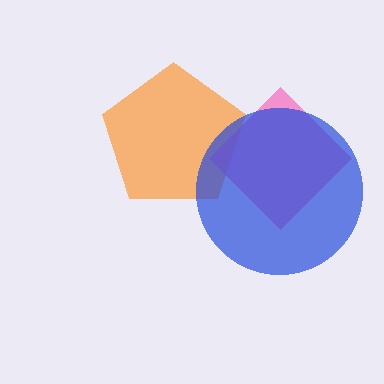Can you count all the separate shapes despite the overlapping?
Yes, there are 3 separate shapes.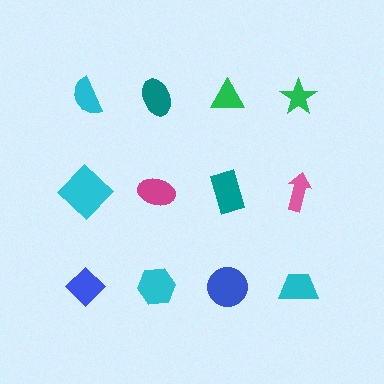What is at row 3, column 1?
A blue diamond.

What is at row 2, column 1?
A cyan diamond.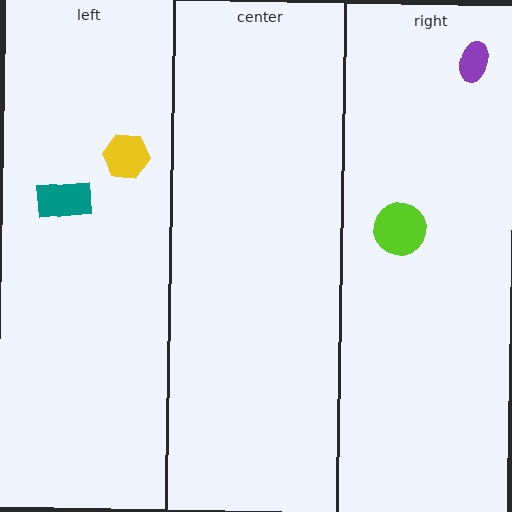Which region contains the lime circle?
The right region.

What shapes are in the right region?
The lime circle, the purple ellipse.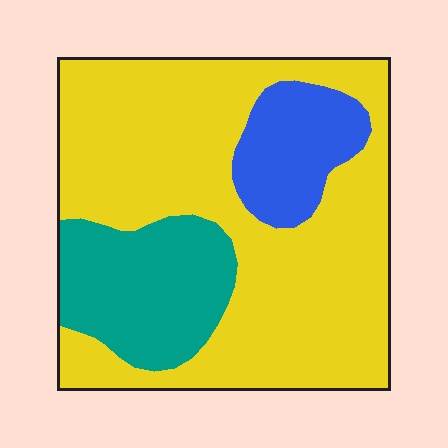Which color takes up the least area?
Blue, at roughly 15%.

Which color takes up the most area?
Yellow, at roughly 70%.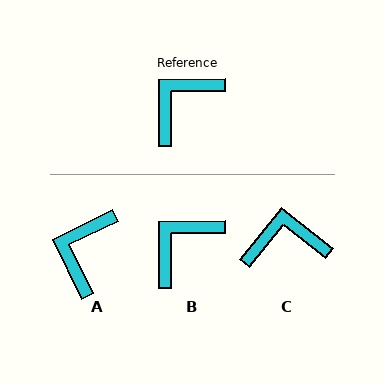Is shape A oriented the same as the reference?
No, it is off by about 26 degrees.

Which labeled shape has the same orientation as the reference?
B.